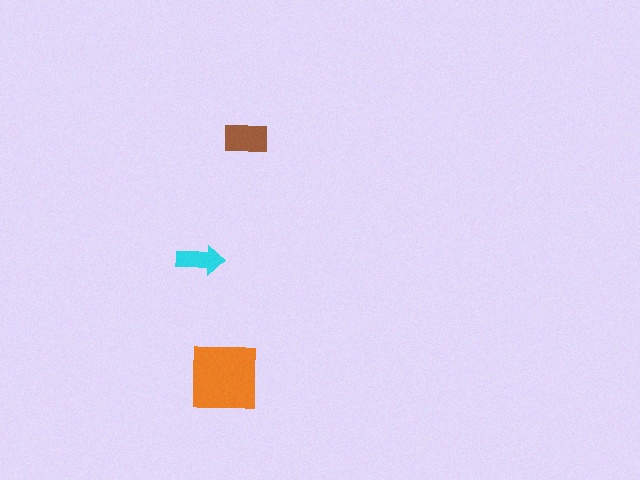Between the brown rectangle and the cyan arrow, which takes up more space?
The brown rectangle.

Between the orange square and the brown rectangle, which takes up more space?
The orange square.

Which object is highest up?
The brown rectangle is topmost.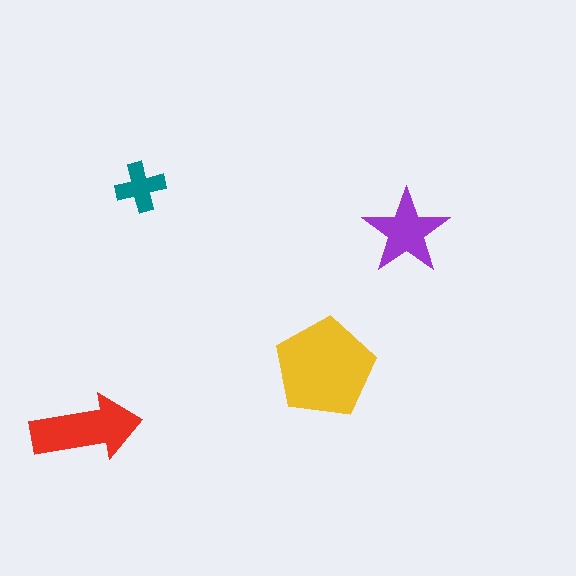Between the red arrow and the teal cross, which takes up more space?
The red arrow.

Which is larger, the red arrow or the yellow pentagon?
The yellow pentagon.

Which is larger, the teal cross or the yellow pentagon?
The yellow pentagon.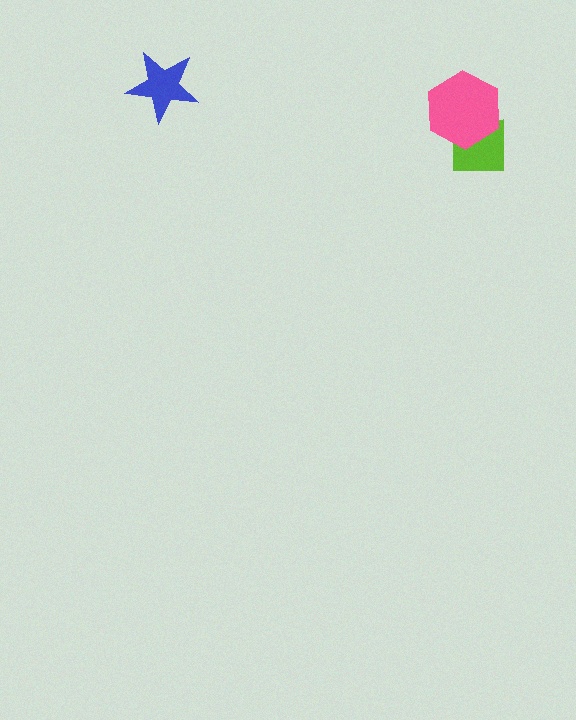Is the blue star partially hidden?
No, no other shape covers it.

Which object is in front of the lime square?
The pink hexagon is in front of the lime square.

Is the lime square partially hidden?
Yes, it is partially covered by another shape.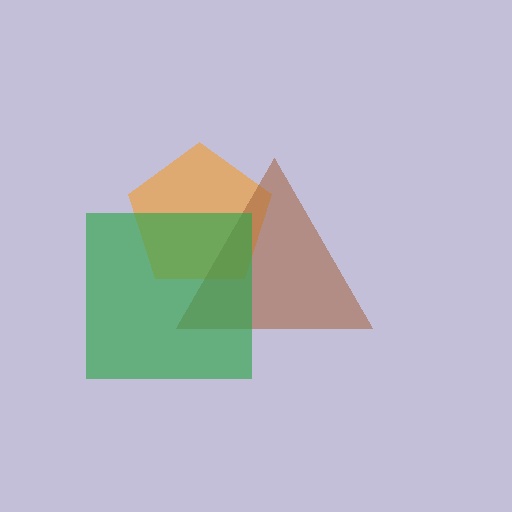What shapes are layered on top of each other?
The layered shapes are: an orange pentagon, a brown triangle, a green square.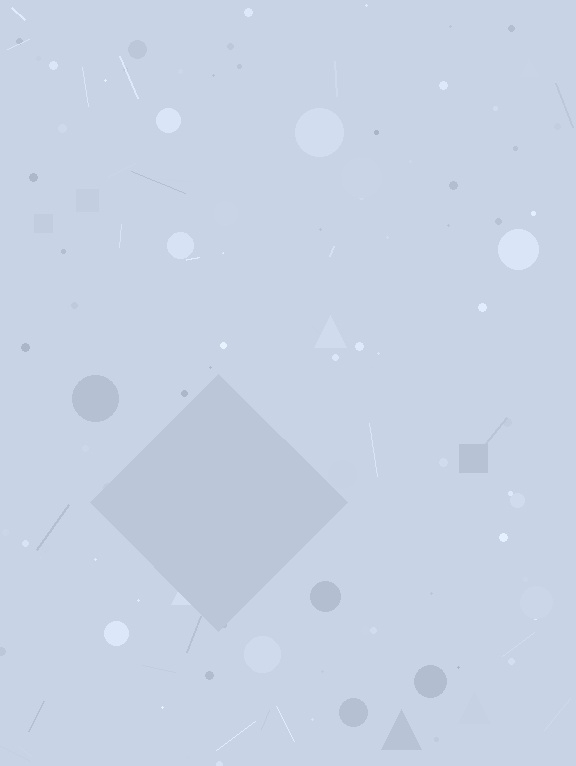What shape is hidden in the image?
A diamond is hidden in the image.